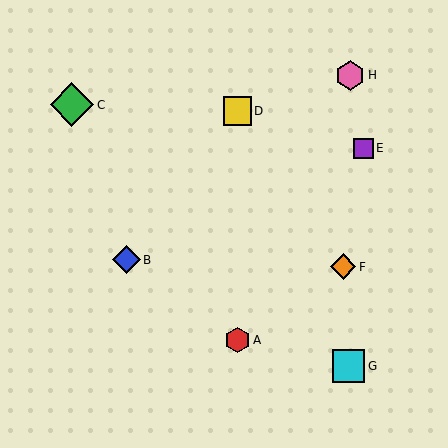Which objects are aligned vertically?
Objects A, D are aligned vertically.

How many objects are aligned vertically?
2 objects (A, D) are aligned vertically.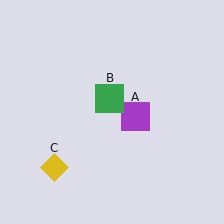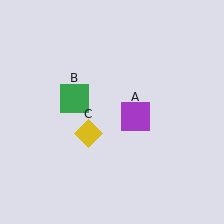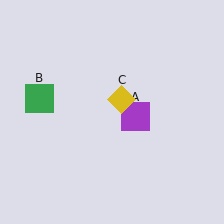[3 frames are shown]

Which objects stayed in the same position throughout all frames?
Purple square (object A) remained stationary.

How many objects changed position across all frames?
2 objects changed position: green square (object B), yellow diamond (object C).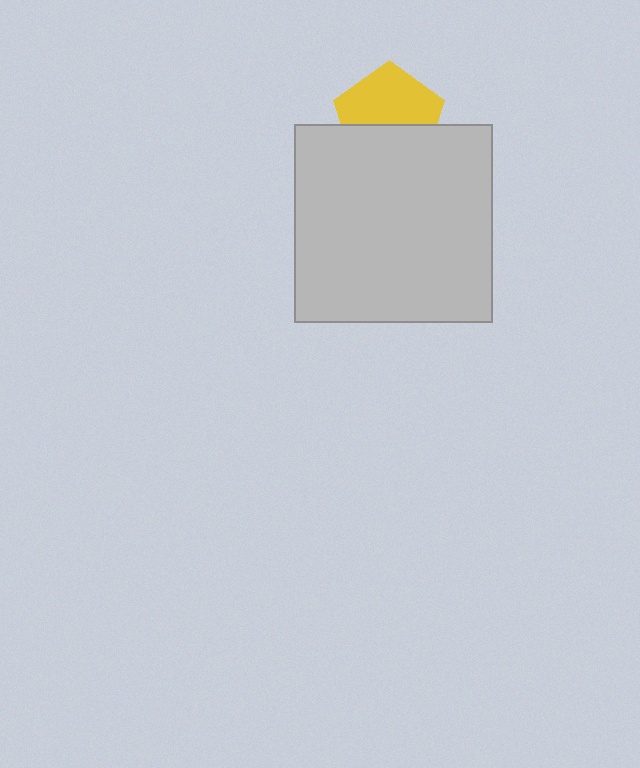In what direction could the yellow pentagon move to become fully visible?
The yellow pentagon could move up. That would shift it out from behind the light gray square entirely.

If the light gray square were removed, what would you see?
You would see the complete yellow pentagon.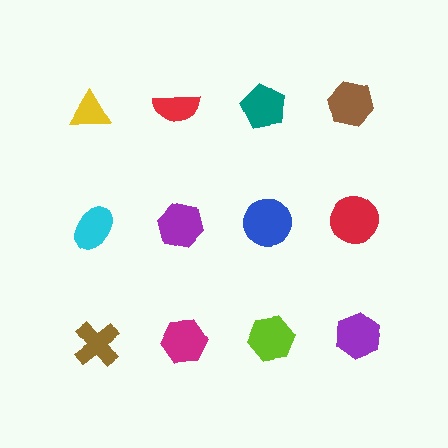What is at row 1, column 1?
A yellow triangle.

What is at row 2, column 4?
A red circle.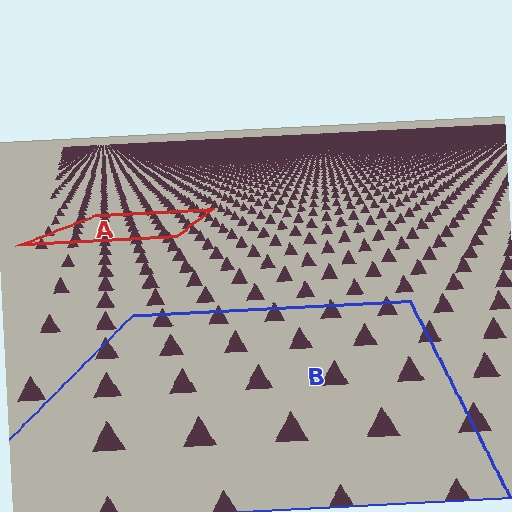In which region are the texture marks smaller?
The texture marks are smaller in region A, because it is farther away.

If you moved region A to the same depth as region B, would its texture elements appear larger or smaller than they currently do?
They would appear larger. At a closer depth, the same texture elements are projected at a bigger on-screen size.